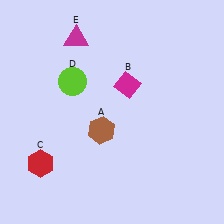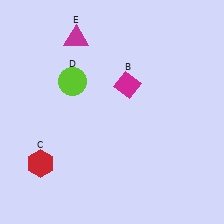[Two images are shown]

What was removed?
The brown hexagon (A) was removed in Image 2.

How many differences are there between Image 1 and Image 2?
There is 1 difference between the two images.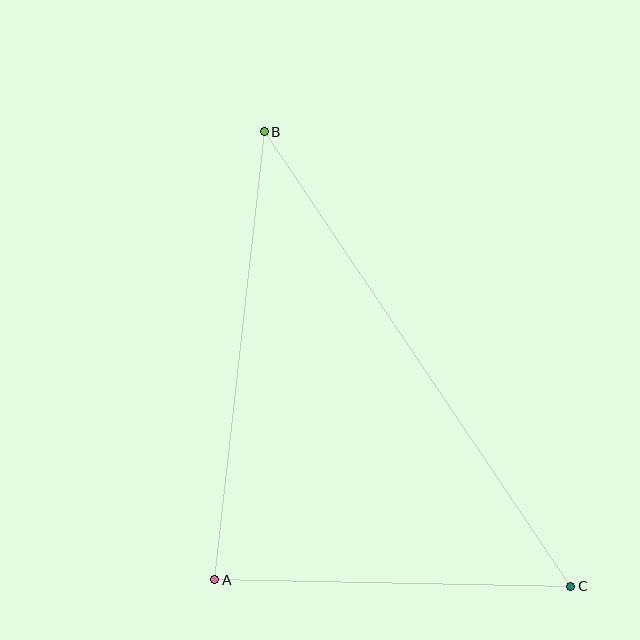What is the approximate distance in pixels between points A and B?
The distance between A and B is approximately 451 pixels.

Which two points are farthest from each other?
Points B and C are farthest from each other.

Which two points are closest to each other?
Points A and C are closest to each other.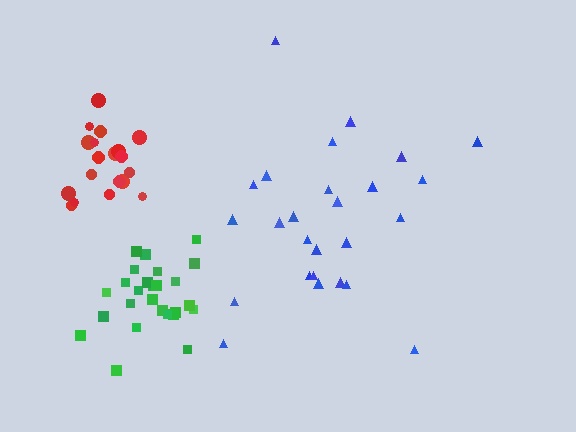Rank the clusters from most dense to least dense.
red, green, blue.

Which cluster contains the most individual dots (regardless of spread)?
Blue (26).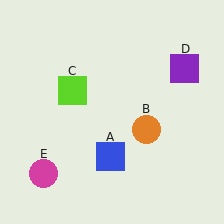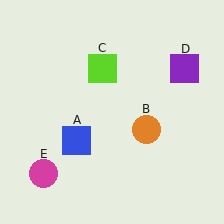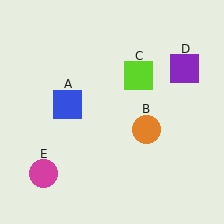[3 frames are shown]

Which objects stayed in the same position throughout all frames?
Orange circle (object B) and purple square (object D) and magenta circle (object E) remained stationary.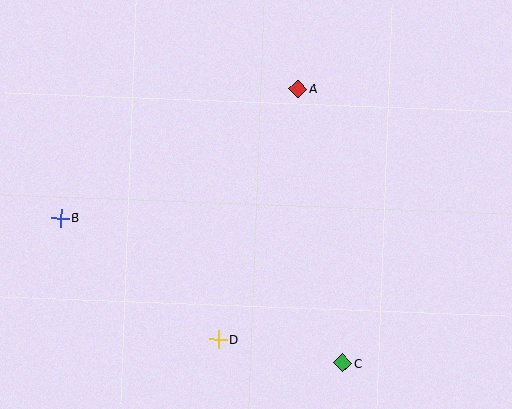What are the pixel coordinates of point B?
Point B is at (61, 218).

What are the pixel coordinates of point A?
Point A is at (298, 89).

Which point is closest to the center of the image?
Point A at (298, 89) is closest to the center.